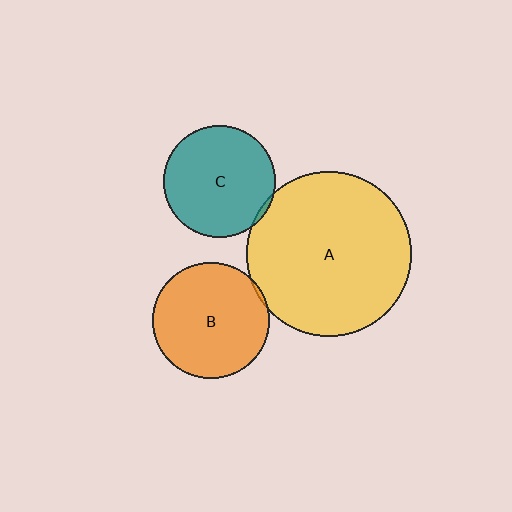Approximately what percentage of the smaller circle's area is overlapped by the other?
Approximately 5%.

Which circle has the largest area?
Circle A (yellow).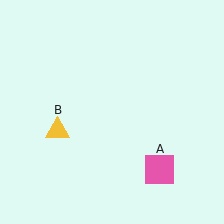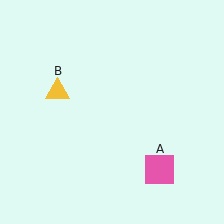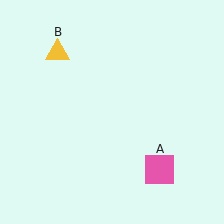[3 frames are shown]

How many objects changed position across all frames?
1 object changed position: yellow triangle (object B).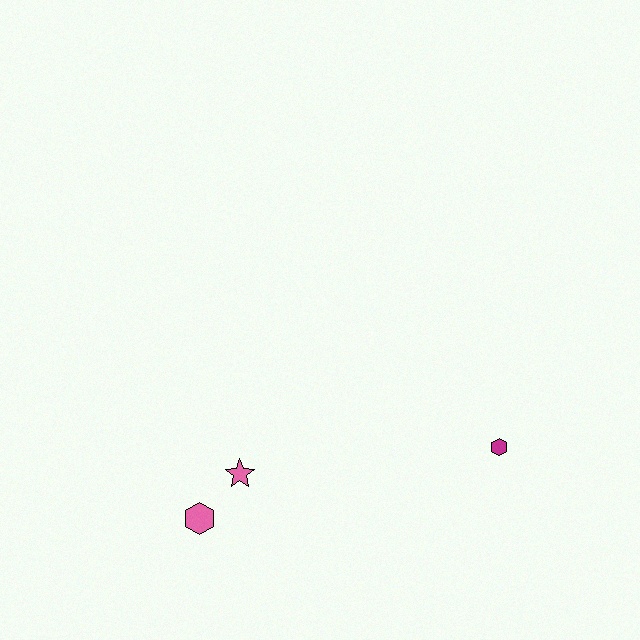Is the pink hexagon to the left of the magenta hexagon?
Yes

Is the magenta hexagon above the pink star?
Yes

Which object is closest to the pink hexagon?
The pink star is closest to the pink hexagon.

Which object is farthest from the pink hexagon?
The magenta hexagon is farthest from the pink hexagon.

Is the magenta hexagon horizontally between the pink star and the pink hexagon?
No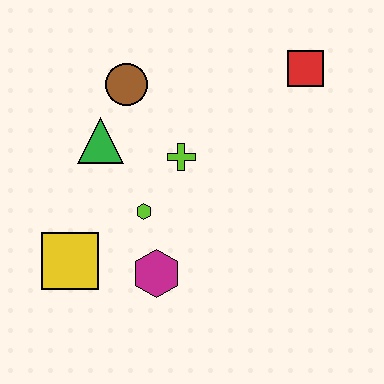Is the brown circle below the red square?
Yes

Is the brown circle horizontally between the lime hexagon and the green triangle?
Yes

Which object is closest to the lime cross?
The lime hexagon is closest to the lime cross.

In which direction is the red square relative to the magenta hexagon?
The red square is above the magenta hexagon.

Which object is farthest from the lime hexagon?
The red square is farthest from the lime hexagon.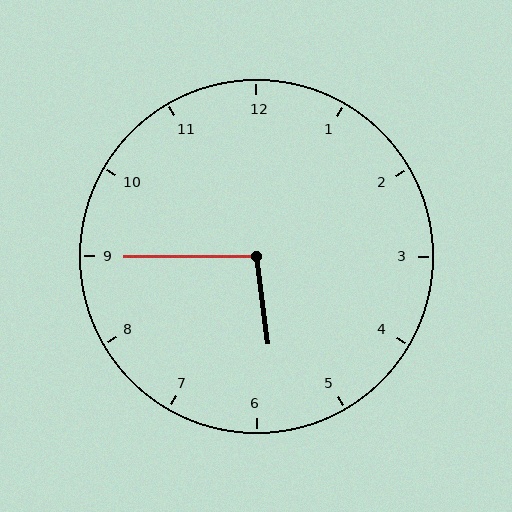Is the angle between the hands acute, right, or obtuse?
It is obtuse.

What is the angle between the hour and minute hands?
Approximately 98 degrees.